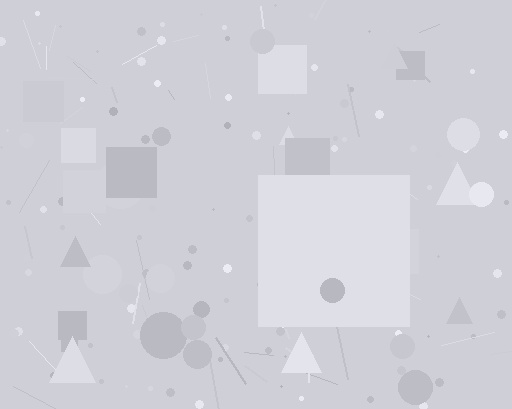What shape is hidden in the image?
A square is hidden in the image.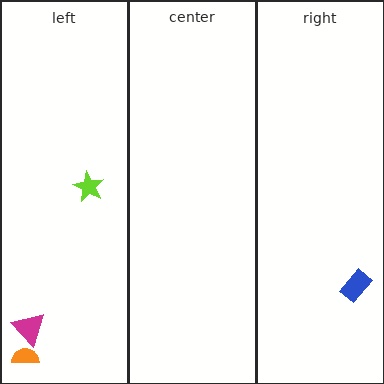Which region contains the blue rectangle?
The right region.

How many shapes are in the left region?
3.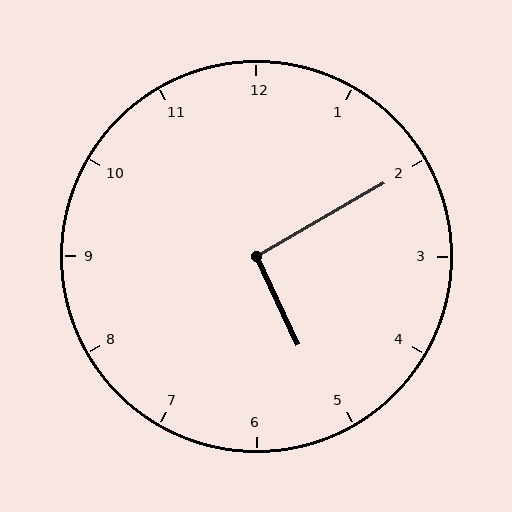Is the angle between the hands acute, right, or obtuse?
It is right.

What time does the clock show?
5:10.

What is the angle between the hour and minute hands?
Approximately 95 degrees.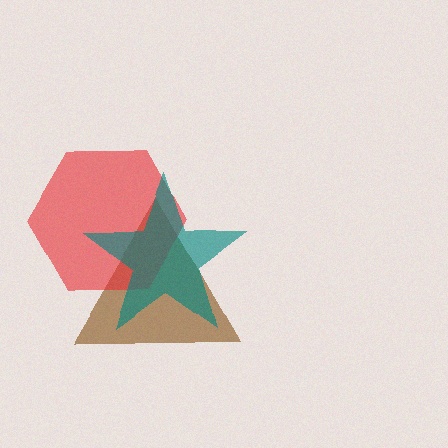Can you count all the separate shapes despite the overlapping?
Yes, there are 3 separate shapes.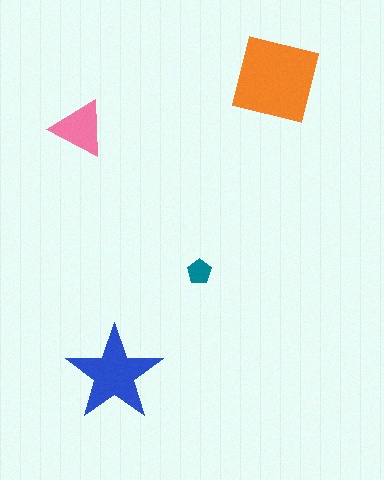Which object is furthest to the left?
The pink triangle is leftmost.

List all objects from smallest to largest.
The teal pentagon, the pink triangle, the blue star, the orange square.